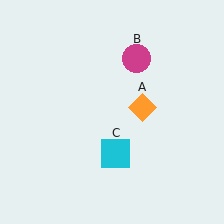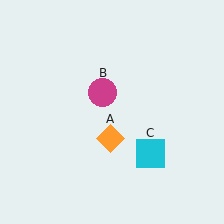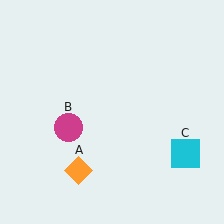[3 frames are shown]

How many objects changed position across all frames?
3 objects changed position: orange diamond (object A), magenta circle (object B), cyan square (object C).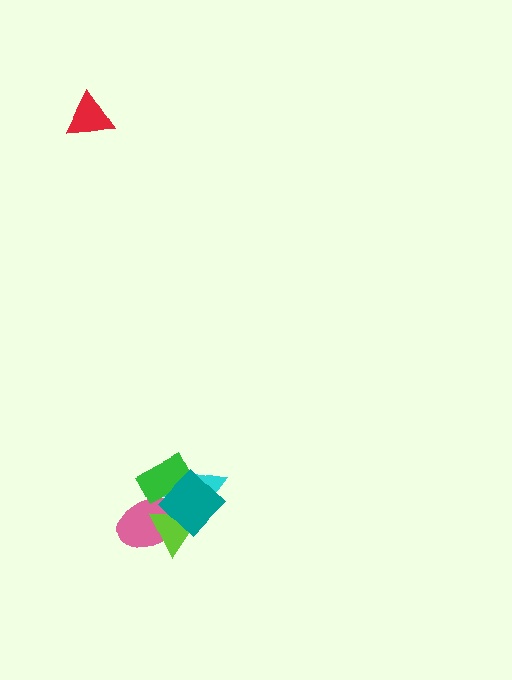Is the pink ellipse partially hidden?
Yes, it is partially covered by another shape.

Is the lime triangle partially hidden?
Yes, it is partially covered by another shape.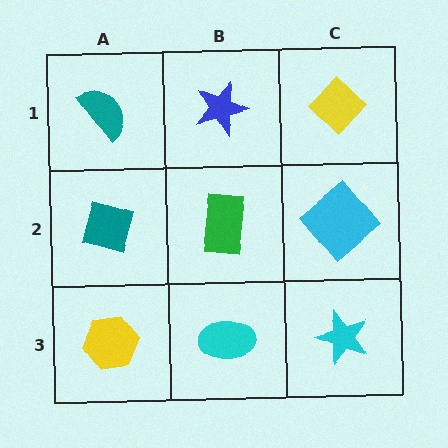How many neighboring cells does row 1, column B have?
3.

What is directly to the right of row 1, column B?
A yellow diamond.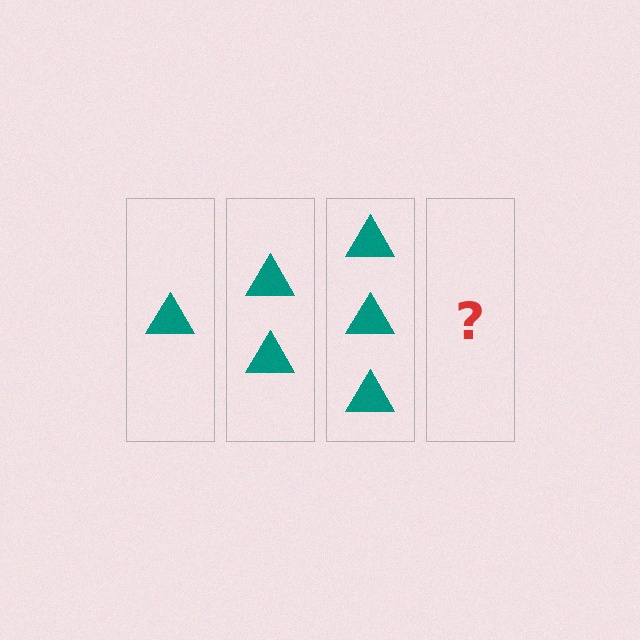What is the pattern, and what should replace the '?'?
The pattern is that each step adds one more triangle. The '?' should be 4 triangles.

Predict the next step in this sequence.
The next step is 4 triangles.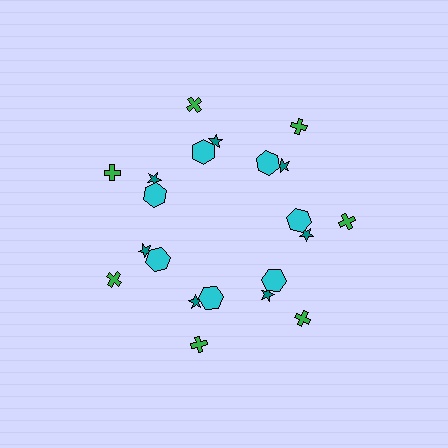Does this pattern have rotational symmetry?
Yes, this pattern has 7-fold rotational symmetry. It looks the same after rotating 51 degrees around the center.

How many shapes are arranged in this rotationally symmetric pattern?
There are 21 shapes, arranged in 7 groups of 3.